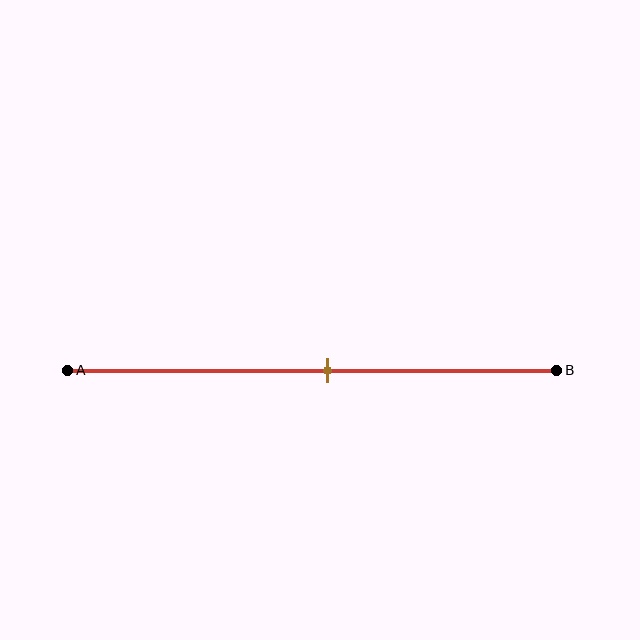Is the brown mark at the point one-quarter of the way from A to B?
No, the mark is at about 55% from A, not at the 25% one-quarter point.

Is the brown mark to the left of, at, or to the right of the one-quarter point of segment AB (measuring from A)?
The brown mark is to the right of the one-quarter point of segment AB.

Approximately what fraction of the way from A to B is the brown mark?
The brown mark is approximately 55% of the way from A to B.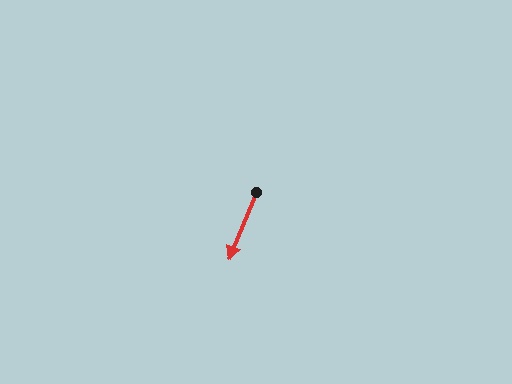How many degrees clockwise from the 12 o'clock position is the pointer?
Approximately 202 degrees.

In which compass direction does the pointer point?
South.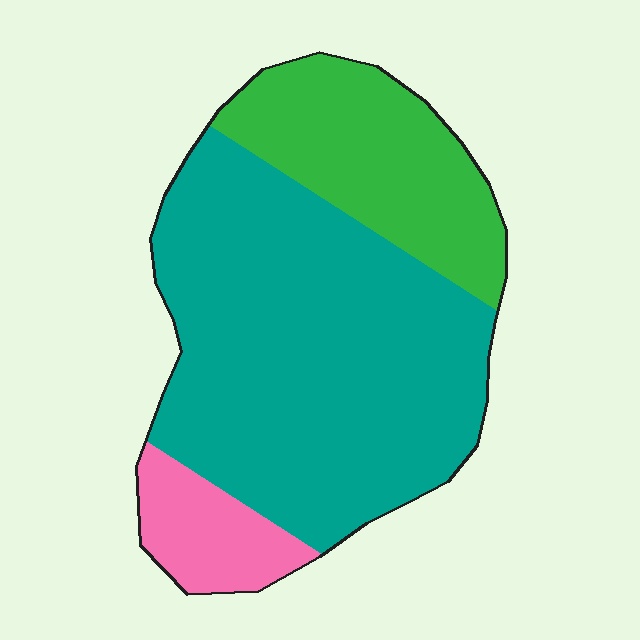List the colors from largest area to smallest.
From largest to smallest: teal, green, pink.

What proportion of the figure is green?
Green covers about 25% of the figure.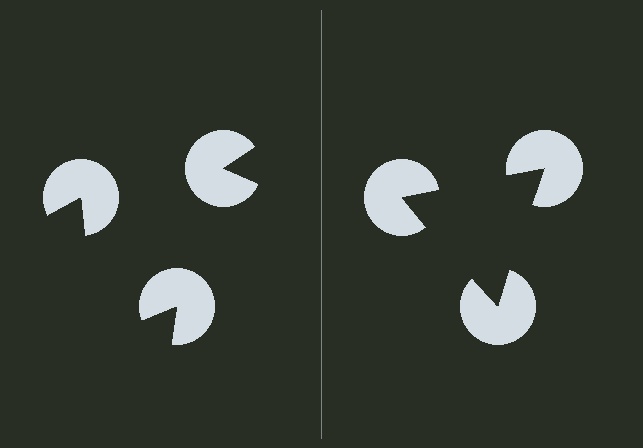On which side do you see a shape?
An illusory triangle appears on the right side. On the left side the wedge cuts are rotated, so no coherent shape forms.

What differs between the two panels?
The pac-man discs are positioned identically on both sides; only the wedge orientations differ. On the right they align to a triangle; on the left they are misaligned.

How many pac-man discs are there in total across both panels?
6 — 3 on each side.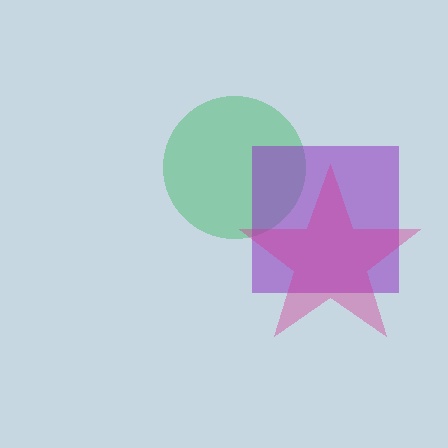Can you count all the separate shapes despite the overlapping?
Yes, there are 3 separate shapes.